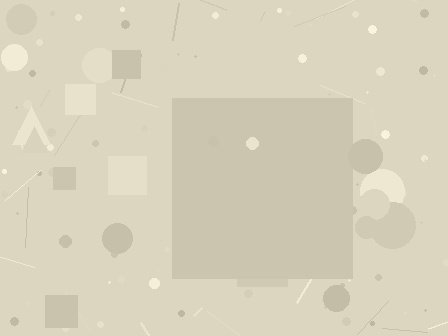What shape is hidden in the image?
A square is hidden in the image.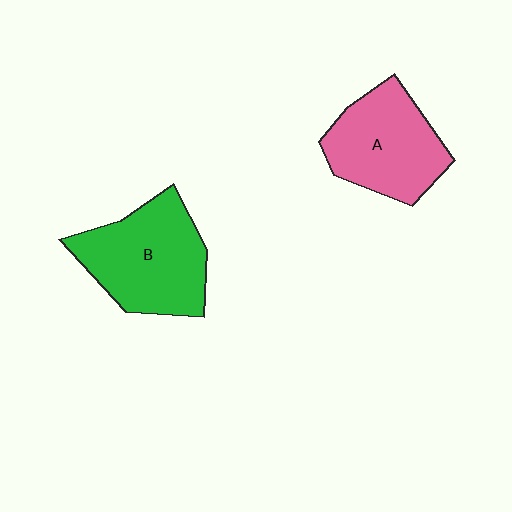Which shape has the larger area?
Shape B (green).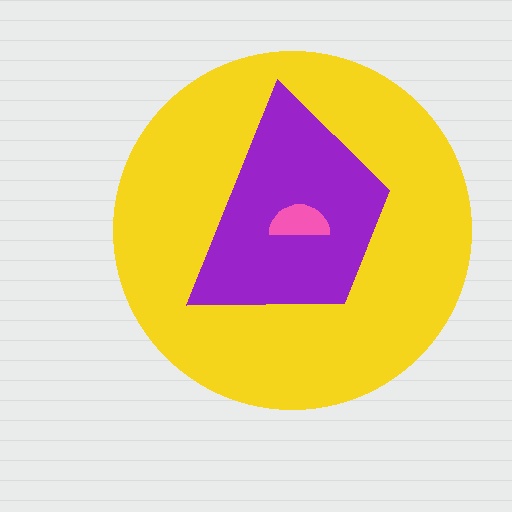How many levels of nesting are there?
3.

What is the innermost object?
The pink semicircle.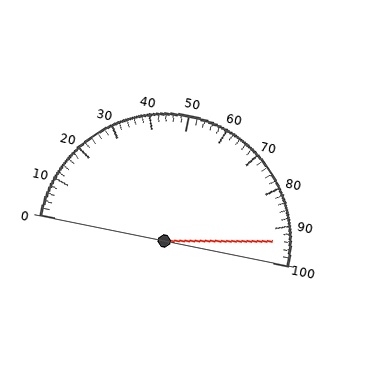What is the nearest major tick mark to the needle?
The nearest major tick mark is 90.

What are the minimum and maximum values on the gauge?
The gauge ranges from 0 to 100.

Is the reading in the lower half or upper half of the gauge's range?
The reading is in the upper half of the range (0 to 100).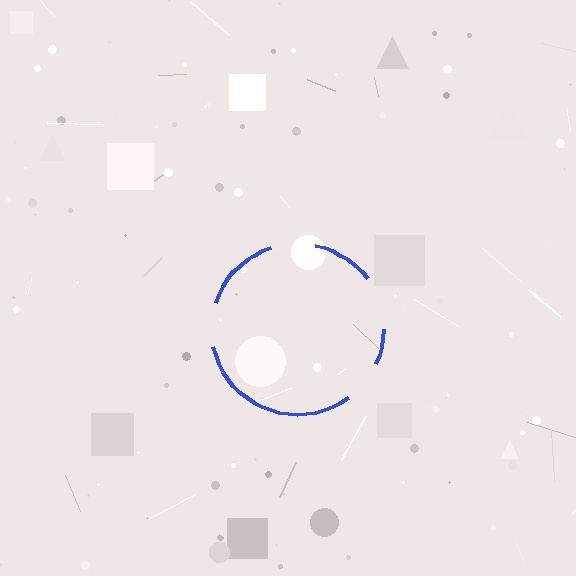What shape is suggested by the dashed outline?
The dashed outline suggests a circle.